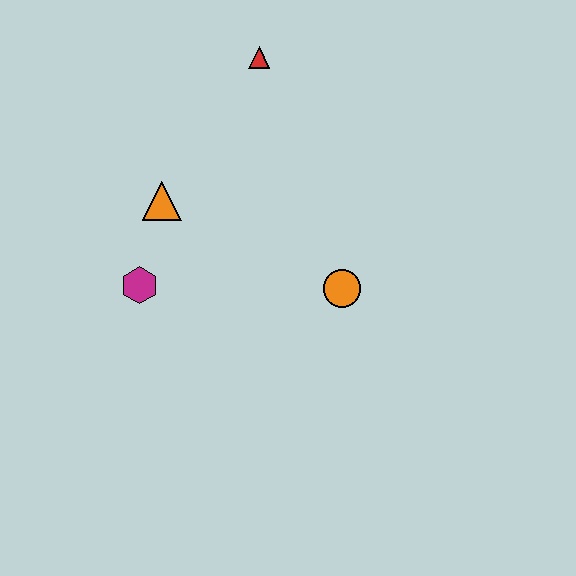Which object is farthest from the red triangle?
The magenta hexagon is farthest from the red triangle.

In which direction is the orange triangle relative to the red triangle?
The orange triangle is below the red triangle.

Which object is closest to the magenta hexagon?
The orange triangle is closest to the magenta hexagon.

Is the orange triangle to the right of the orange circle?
No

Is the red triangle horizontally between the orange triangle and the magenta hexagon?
No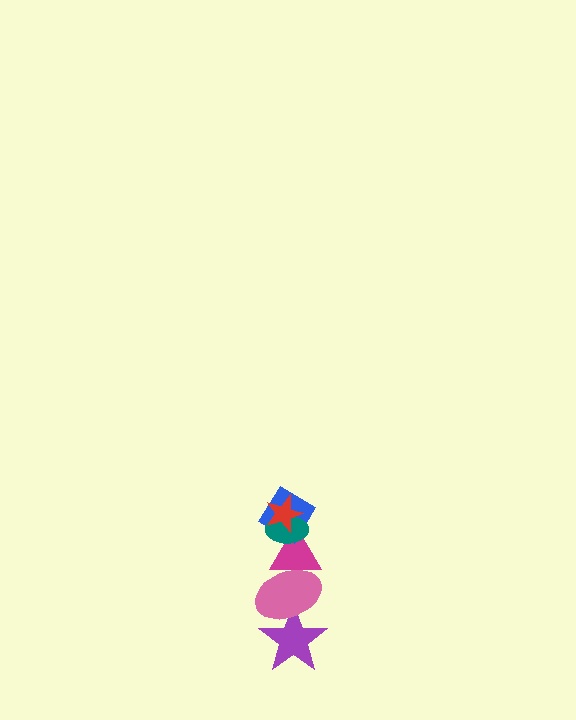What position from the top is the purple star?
The purple star is 6th from the top.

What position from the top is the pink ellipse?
The pink ellipse is 5th from the top.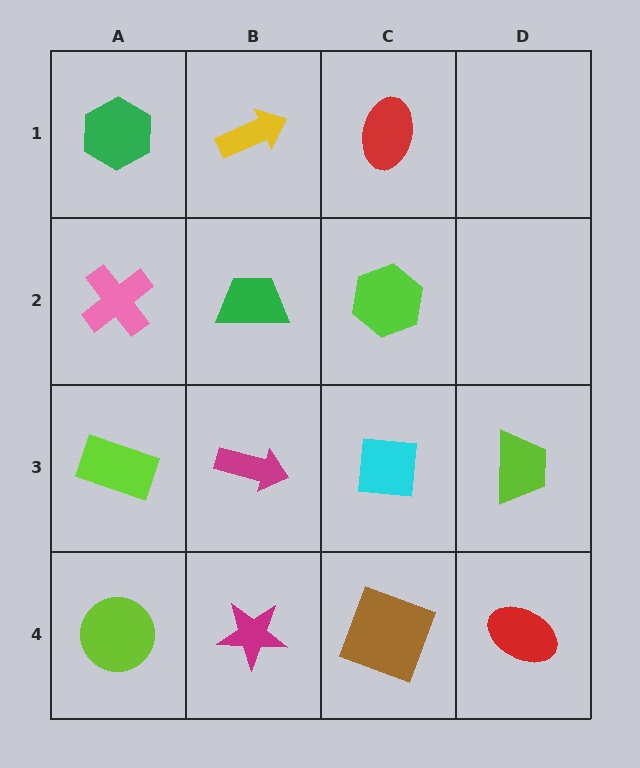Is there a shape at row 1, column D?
No, that cell is empty.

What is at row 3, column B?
A magenta arrow.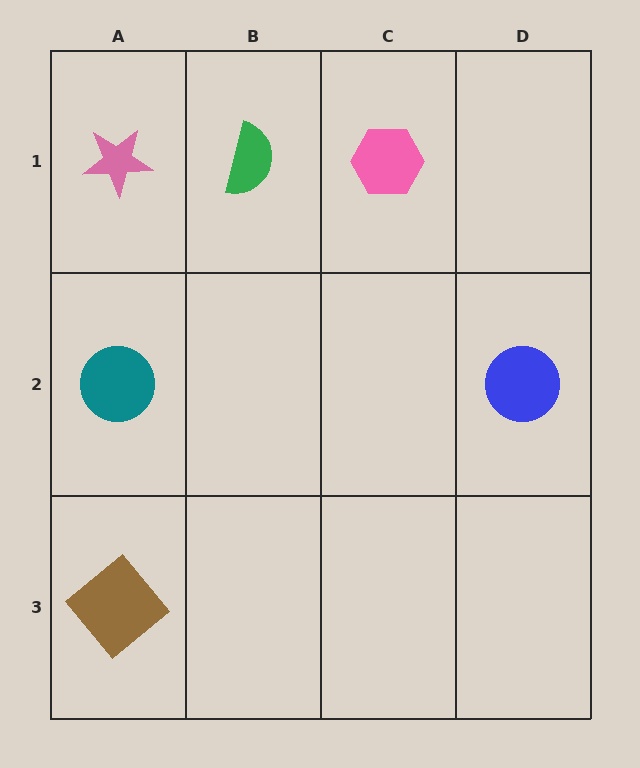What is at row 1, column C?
A pink hexagon.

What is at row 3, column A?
A brown diamond.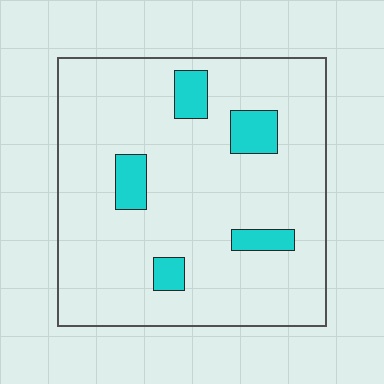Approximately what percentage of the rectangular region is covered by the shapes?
Approximately 10%.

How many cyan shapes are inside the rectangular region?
5.